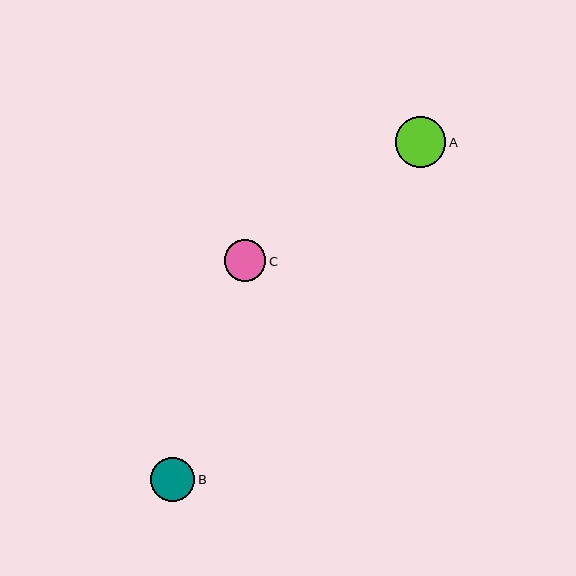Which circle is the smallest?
Circle C is the smallest with a size of approximately 42 pixels.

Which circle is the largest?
Circle A is the largest with a size of approximately 50 pixels.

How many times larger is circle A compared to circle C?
Circle A is approximately 1.2 times the size of circle C.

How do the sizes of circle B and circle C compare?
Circle B and circle C are approximately the same size.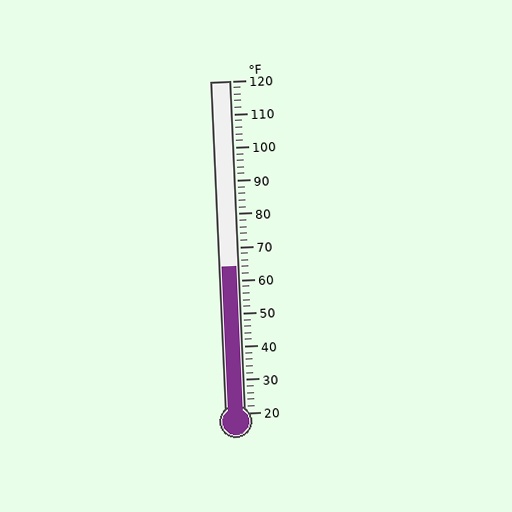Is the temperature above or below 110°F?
The temperature is below 110°F.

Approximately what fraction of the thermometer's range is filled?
The thermometer is filled to approximately 45% of its range.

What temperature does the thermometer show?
The thermometer shows approximately 64°F.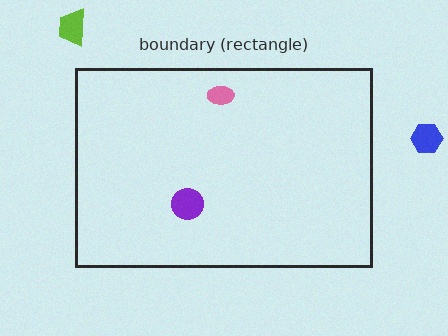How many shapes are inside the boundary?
2 inside, 2 outside.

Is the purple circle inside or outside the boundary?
Inside.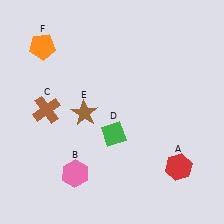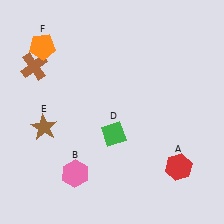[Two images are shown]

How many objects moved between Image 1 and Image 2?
2 objects moved between the two images.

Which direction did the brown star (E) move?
The brown star (E) moved left.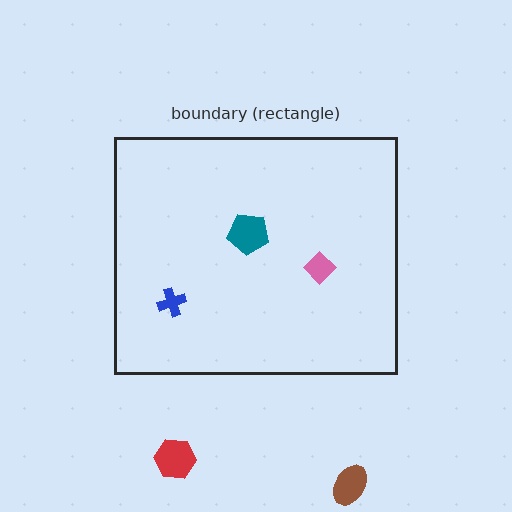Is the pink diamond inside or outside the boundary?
Inside.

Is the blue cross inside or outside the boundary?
Inside.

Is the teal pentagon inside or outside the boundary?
Inside.